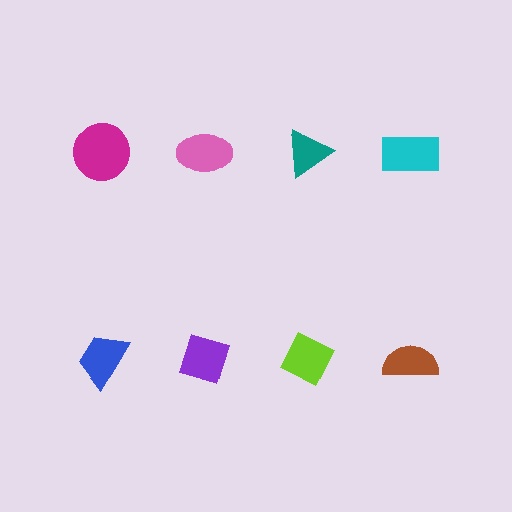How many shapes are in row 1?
4 shapes.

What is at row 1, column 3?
A teal triangle.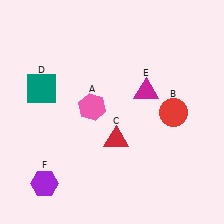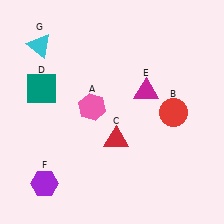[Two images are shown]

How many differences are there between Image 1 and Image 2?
There is 1 difference between the two images.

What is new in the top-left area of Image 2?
A cyan triangle (G) was added in the top-left area of Image 2.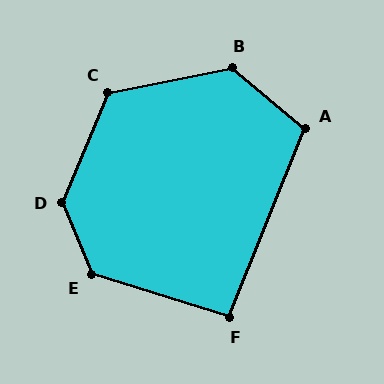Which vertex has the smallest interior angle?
F, at approximately 95 degrees.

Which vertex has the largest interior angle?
D, at approximately 135 degrees.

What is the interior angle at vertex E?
Approximately 129 degrees (obtuse).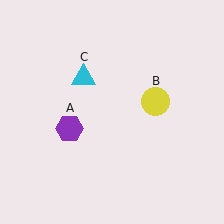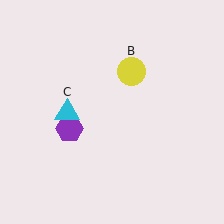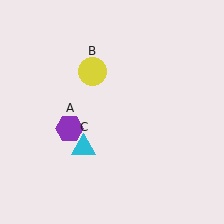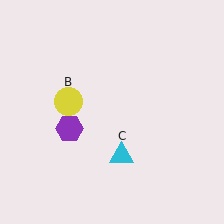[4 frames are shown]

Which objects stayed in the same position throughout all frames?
Purple hexagon (object A) remained stationary.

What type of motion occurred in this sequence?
The yellow circle (object B), cyan triangle (object C) rotated counterclockwise around the center of the scene.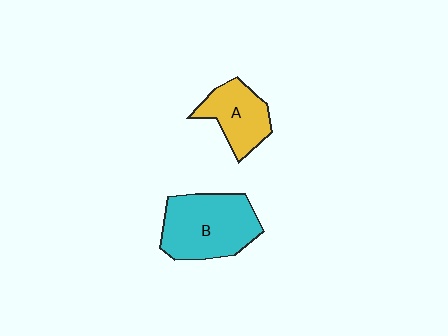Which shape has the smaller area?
Shape A (yellow).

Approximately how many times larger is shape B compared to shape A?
Approximately 1.6 times.